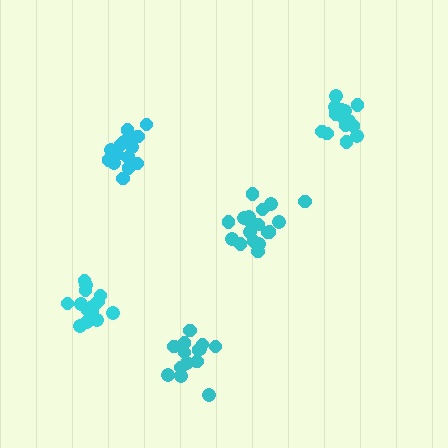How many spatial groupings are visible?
There are 5 spatial groupings.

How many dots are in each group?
Group 1: 18 dots, Group 2: 15 dots, Group 3: 19 dots, Group 4: 18 dots, Group 5: 16 dots (86 total).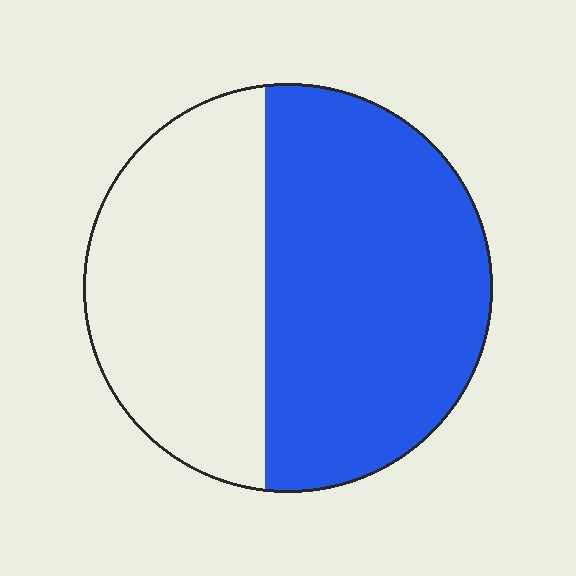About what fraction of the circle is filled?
About three fifths (3/5).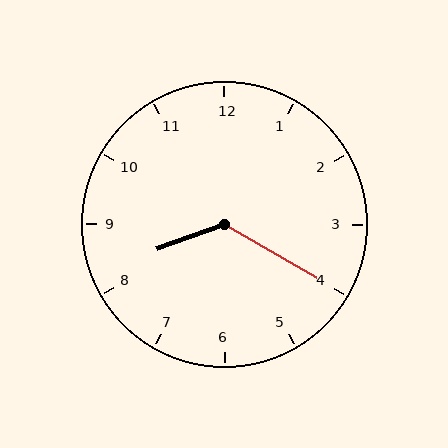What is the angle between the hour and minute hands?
Approximately 130 degrees.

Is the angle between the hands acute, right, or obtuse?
It is obtuse.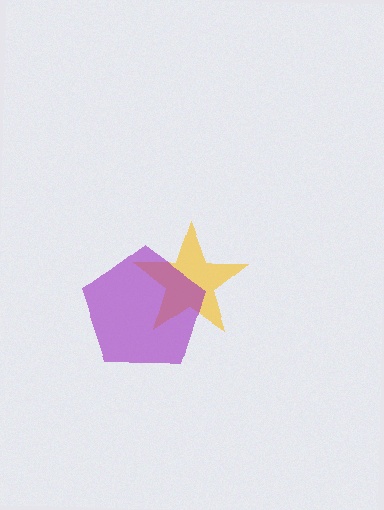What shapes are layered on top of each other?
The layered shapes are: a yellow star, a purple pentagon.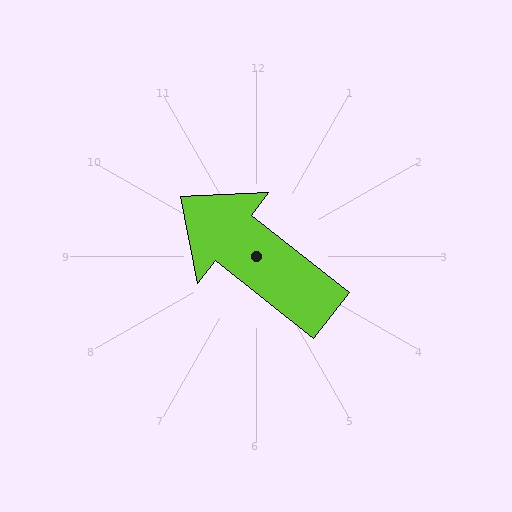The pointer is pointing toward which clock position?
Roughly 10 o'clock.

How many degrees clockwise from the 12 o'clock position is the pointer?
Approximately 308 degrees.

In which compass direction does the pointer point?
Northwest.